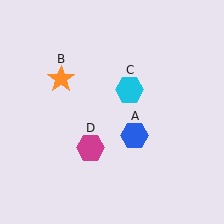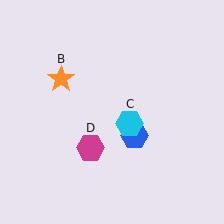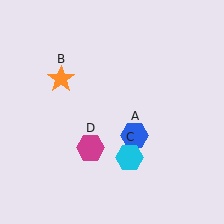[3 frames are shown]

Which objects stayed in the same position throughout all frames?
Blue hexagon (object A) and orange star (object B) and magenta hexagon (object D) remained stationary.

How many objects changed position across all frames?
1 object changed position: cyan hexagon (object C).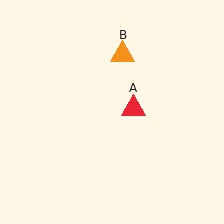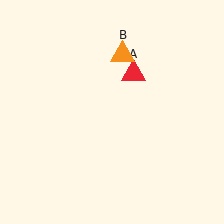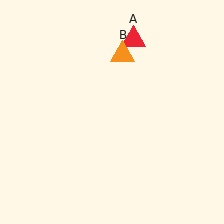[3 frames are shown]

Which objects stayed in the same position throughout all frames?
Orange triangle (object B) remained stationary.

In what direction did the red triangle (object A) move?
The red triangle (object A) moved up.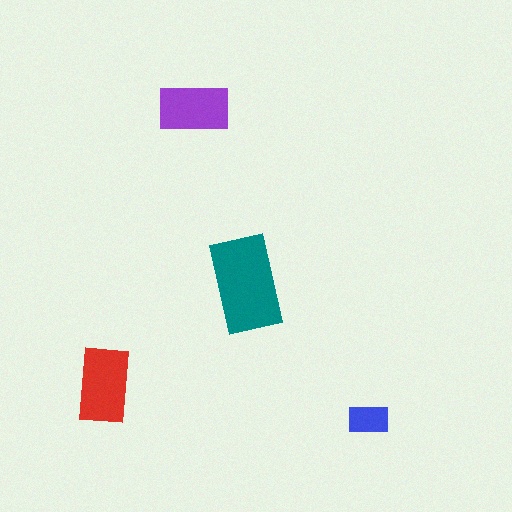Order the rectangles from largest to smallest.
the teal one, the red one, the purple one, the blue one.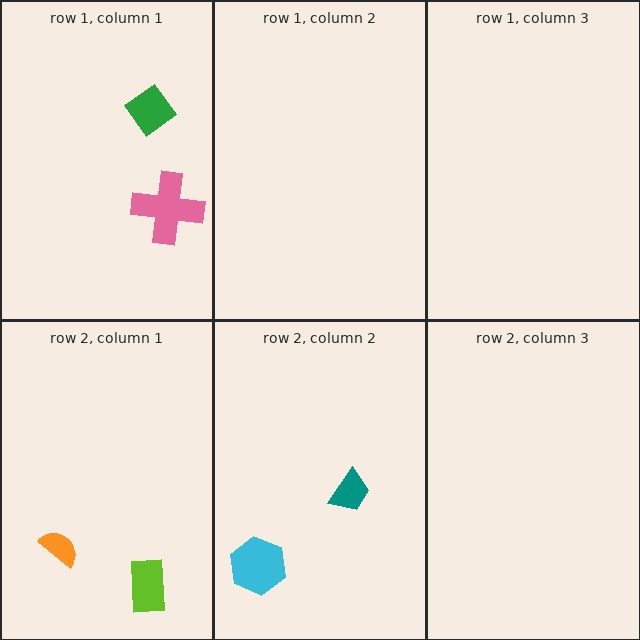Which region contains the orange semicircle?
The row 2, column 1 region.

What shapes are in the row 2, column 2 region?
The cyan hexagon, the teal trapezoid.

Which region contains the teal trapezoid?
The row 2, column 2 region.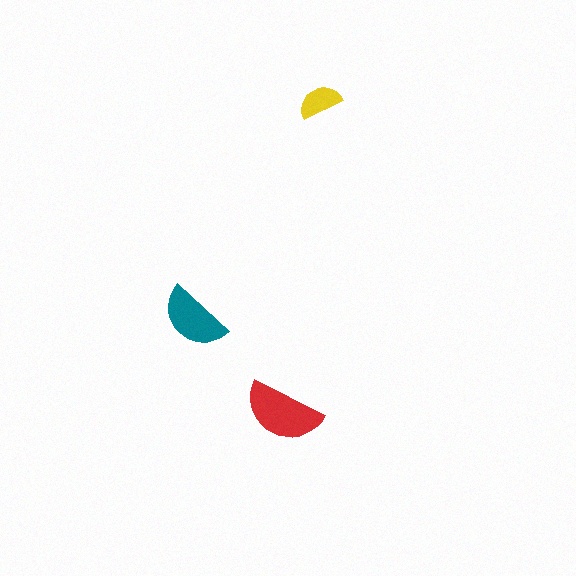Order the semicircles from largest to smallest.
the red one, the teal one, the yellow one.